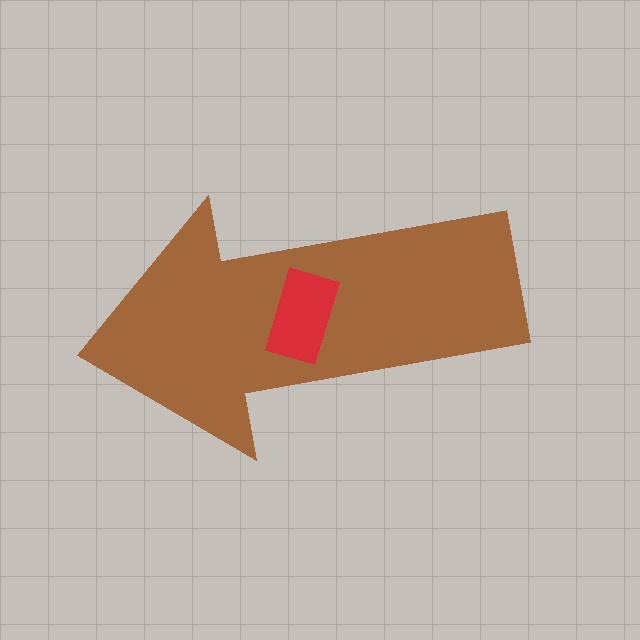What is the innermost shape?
The red rectangle.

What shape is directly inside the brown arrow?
The red rectangle.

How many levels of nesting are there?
2.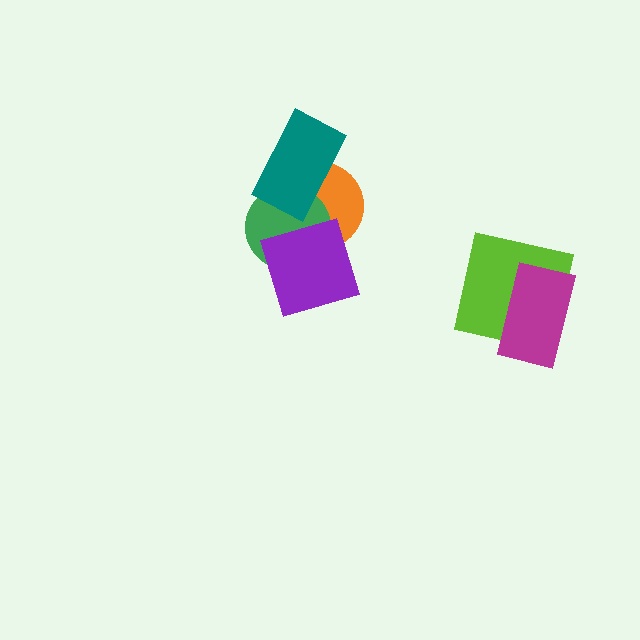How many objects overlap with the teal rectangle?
2 objects overlap with the teal rectangle.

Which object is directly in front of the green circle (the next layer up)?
The teal rectangle is directly in front of the green circle.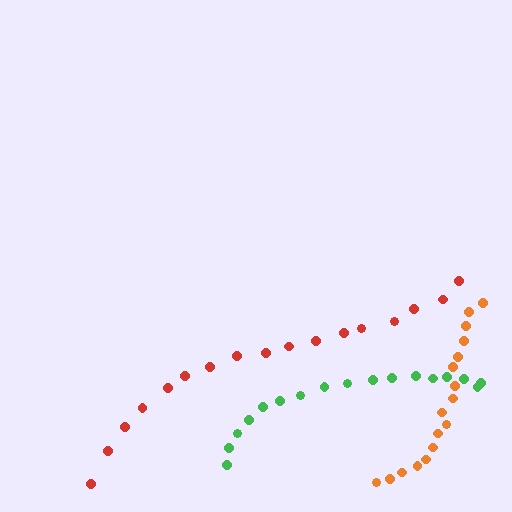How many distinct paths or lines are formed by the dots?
There are 3 distinct paths.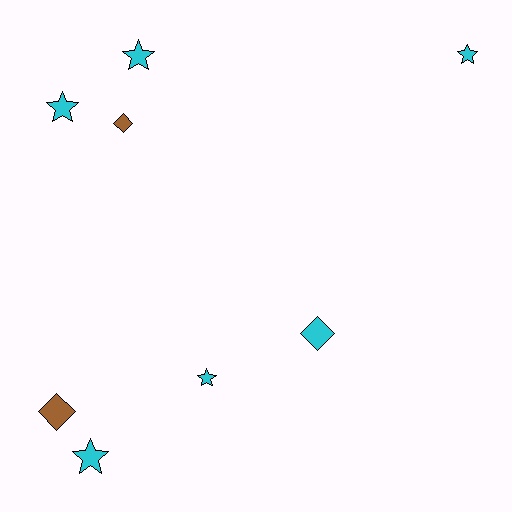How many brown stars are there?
There are no brown stars.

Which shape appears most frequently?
Star, with 5 objects.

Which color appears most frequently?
Cyan, with 6 objects.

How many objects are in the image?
There are 8 objects.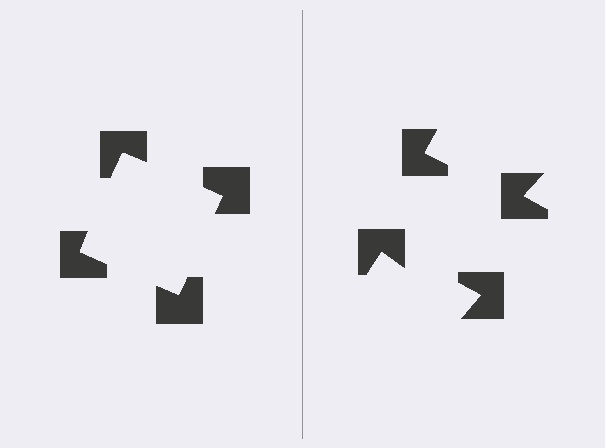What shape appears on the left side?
An illusory square.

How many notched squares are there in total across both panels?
8 — 4 on each side.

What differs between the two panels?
The notched squares are positioned identically on both sides; only the wedge orientations differ. On the left they align to a square; on the right they are misaligned.